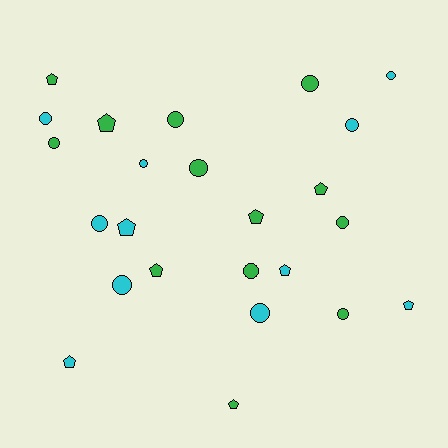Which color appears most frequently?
Green, with 13 objects.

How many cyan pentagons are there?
There are 4 cyan pentagons.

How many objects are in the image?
There are 24 objects.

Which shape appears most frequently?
Circle, with 14 objects.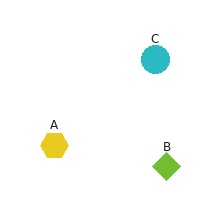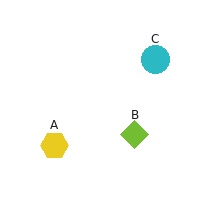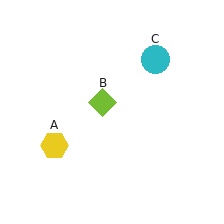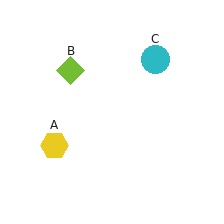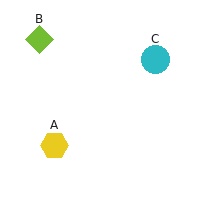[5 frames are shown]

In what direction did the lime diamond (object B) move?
The lime diamond (object B) moved up and to the left.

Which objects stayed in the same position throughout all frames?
Yellow hexagon (object A) and cyan circle (object C) remained stationary.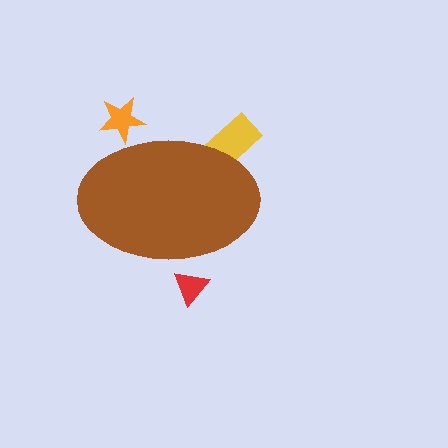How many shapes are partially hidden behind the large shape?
3 shapes are partially hidden.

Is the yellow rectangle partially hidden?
Yes, the yellow rectangle is partially hidden behind the brown ellipse.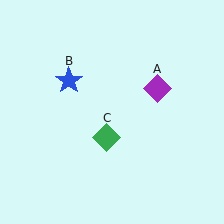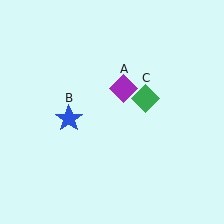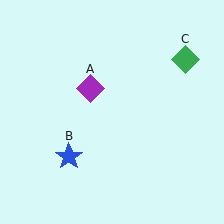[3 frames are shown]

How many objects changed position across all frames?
3 objects changed position: purple diamond (object A), blue star (object B), green diamond (object C).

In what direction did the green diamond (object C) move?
The green diamond (object C) moved up and to the right.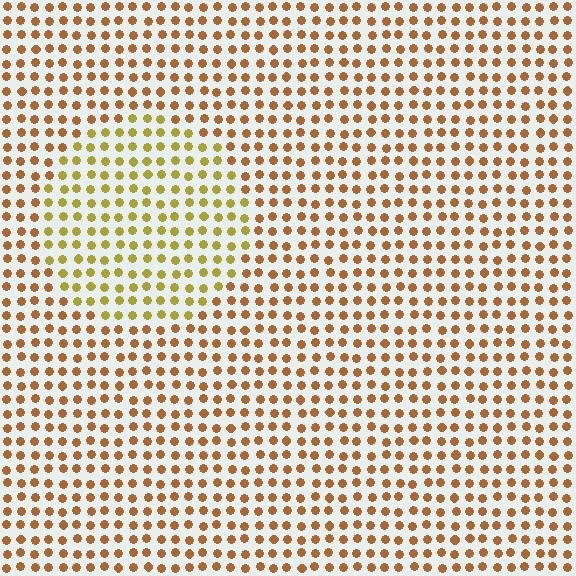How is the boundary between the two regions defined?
The boundary is defined purely by a slight shift in hue (about 31 degrees). Spacing, size, and orientation are identical on both sides.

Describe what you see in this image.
The image is filled with small brown elements in a uniform arrangement. A circle-shaped region is visible where the elements are tinted to a slightly different hue, forming a subtle color boundary.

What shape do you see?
I see a circle.